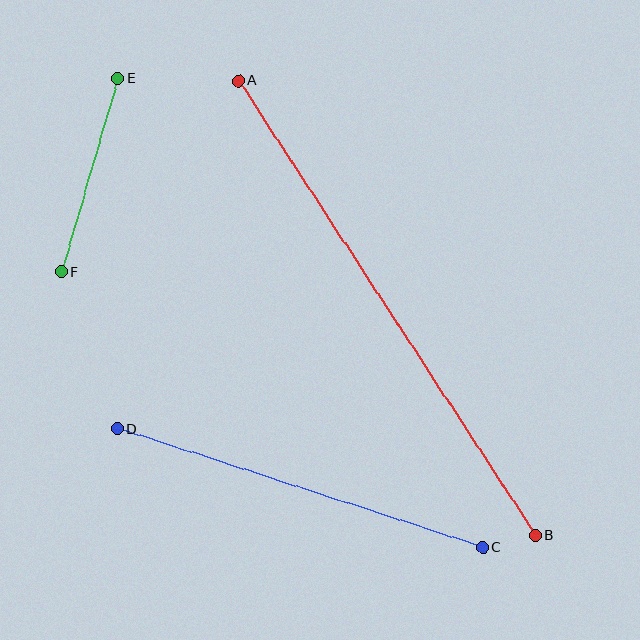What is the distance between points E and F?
The distance is approximately 202 pixels.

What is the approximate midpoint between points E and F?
The midpoint is at approximately (90, 175) pixels.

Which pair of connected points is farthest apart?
Points A and B are farthest apart.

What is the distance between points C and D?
The distance is approximately 384 pixels.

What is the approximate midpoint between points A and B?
The midpoint is at approximately (387, 308) pixels.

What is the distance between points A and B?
The distance is approximately 543 pixels.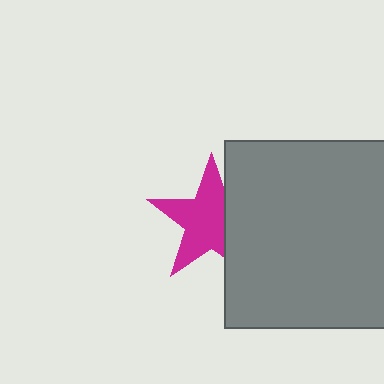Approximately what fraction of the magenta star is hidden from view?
Roughly 32% of the magenta star is hidden behind the gray rectangle.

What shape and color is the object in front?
The object in front is a gray rectangle.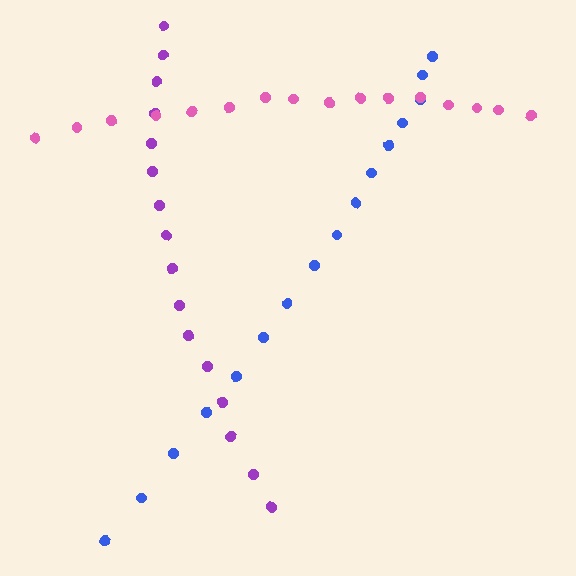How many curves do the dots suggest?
There are 3 distinct paths.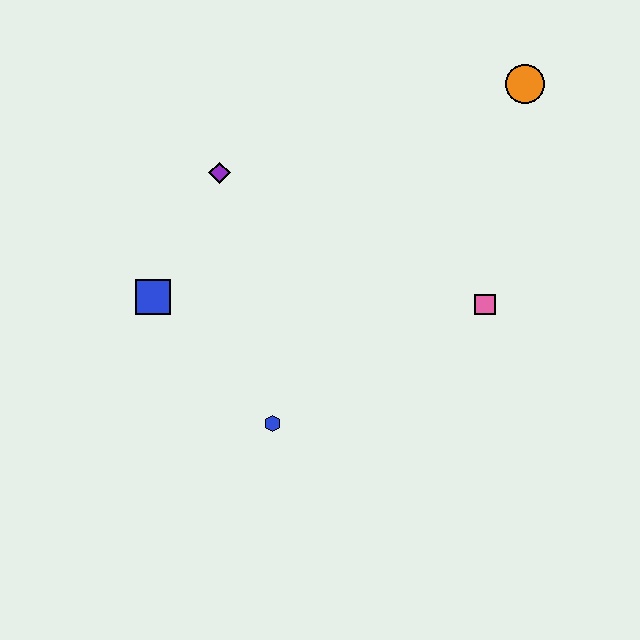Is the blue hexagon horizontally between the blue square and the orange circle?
Yes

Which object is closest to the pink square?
The orange circle is closest to the pink square.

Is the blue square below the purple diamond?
Yes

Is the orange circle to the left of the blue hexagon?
No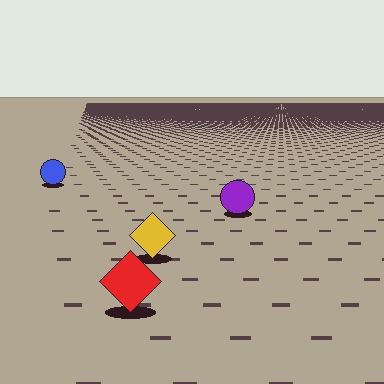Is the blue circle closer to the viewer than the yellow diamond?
No. The yellow diamond is closer — you can tell from the texture gradient: the ground texture is coarser near it.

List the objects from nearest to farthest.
From nearest to farthest: the red diamond, the yellow diamond, the purple circle, the blue circle.